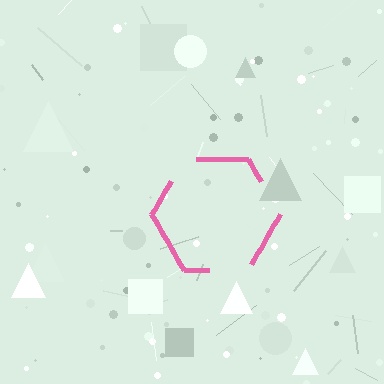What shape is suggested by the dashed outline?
The dashed outline suggests a hexagon.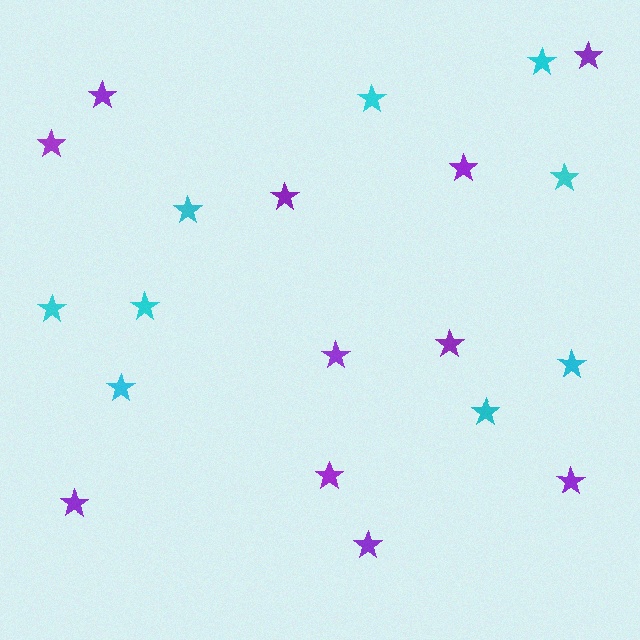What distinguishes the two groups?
There are 2 groups: one group of cyan stars (9) and one group of purple stars (11).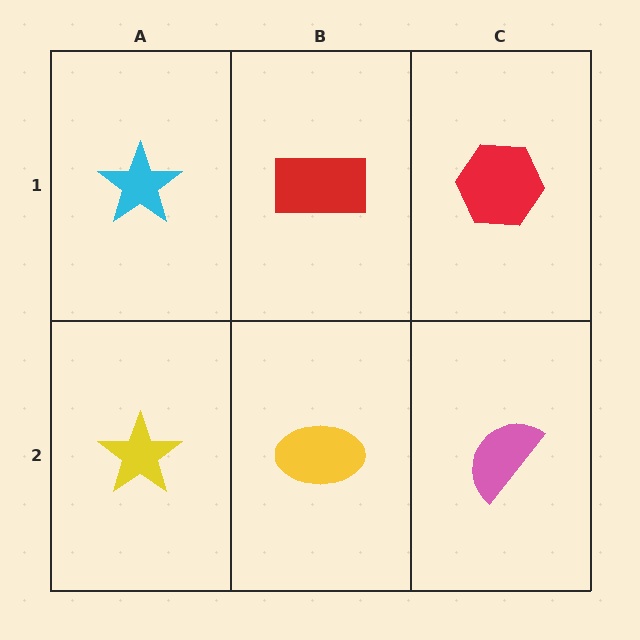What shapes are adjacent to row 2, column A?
A cyan star (row 1, column A), a yellow ellipse (row 2, column B).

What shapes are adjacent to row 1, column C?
A pink semicircle (row 2, column C), a red rectangle (row 1, column B).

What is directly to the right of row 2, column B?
A pink semicircle.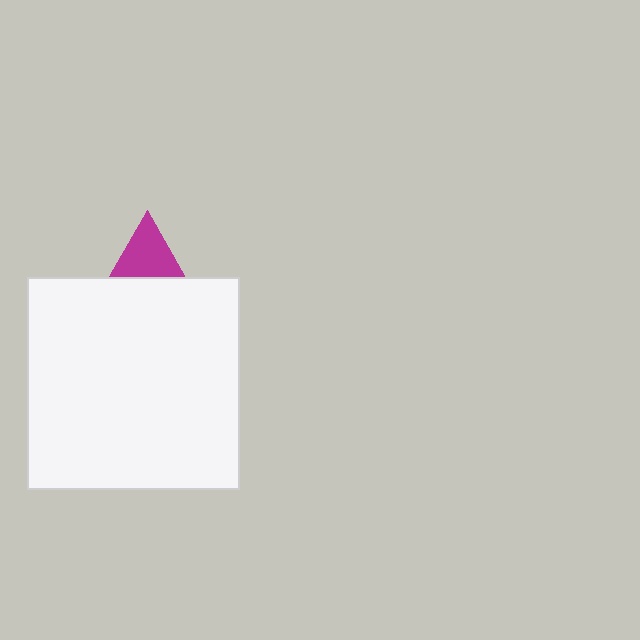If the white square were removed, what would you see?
You would see the complete magenta triangle.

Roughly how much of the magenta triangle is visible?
A small part of it is visible (roughly 41%).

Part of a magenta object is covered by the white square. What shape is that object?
It is a triangle.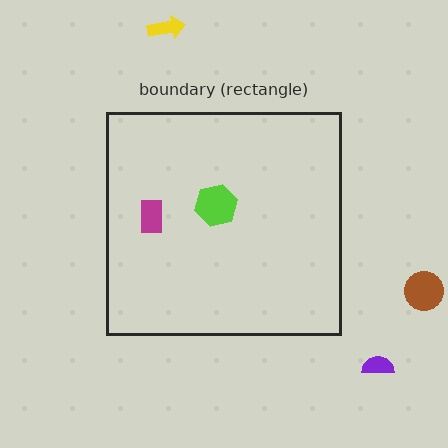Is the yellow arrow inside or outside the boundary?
Outside.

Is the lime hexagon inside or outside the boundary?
Inside.